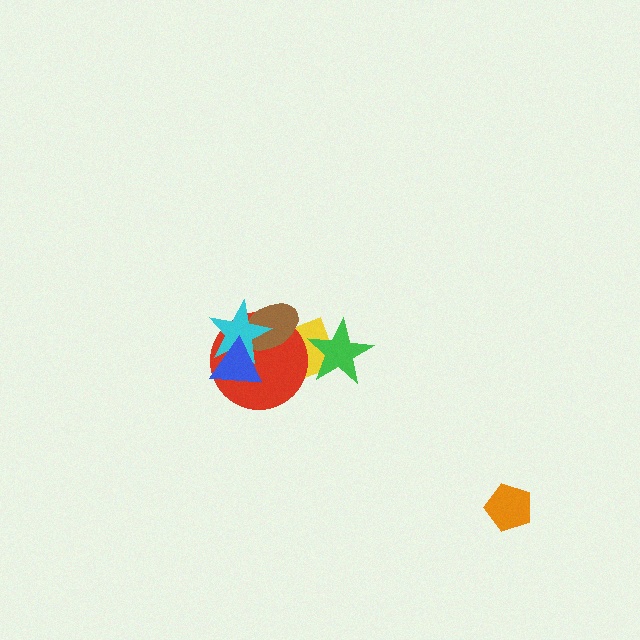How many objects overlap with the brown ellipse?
4 objects overlap with the brown ellipse.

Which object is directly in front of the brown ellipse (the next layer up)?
The cyan star is directly in front of the brown ellipse.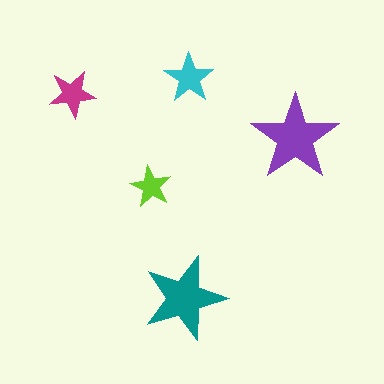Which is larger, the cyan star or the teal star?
The teal one.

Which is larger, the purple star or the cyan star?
The purple one.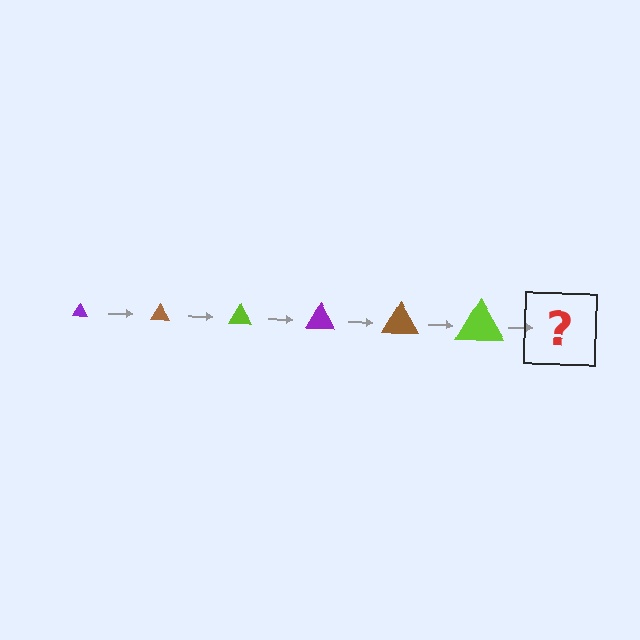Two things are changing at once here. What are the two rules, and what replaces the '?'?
The two rules are that the triangle grows larger each step and the color cycles through purple, brown, and lime. The '?' should be a purple triangle, larger than the previous one.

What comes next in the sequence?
The next element should be a purple triangle, larger than the previous one.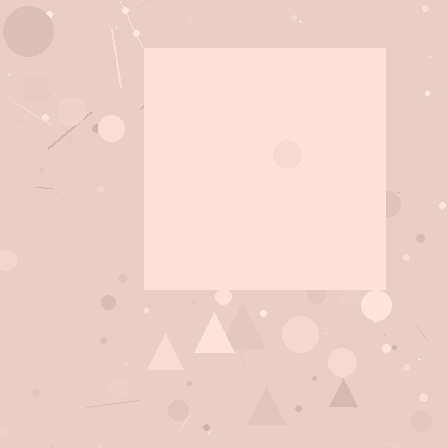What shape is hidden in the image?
A square is hidden in the image.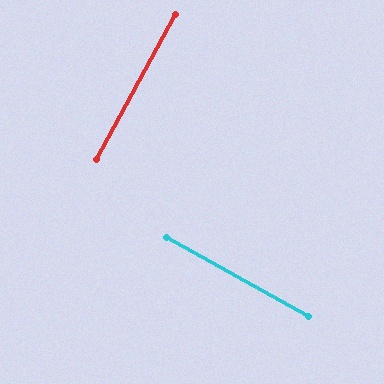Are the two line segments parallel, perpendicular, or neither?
Perpendicular — they meet at approximately 89°.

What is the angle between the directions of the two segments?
Approximately 89 degrees.